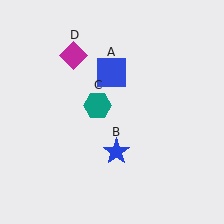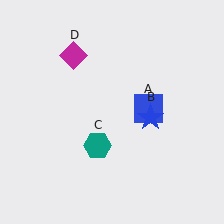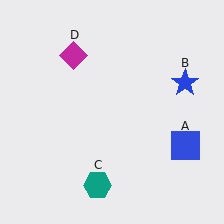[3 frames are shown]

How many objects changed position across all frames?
3 objects changed position: blue square (object A), blue star (object B), teal hexagon (object C).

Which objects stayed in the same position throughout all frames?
Magenta diamond (object D) remained stationary.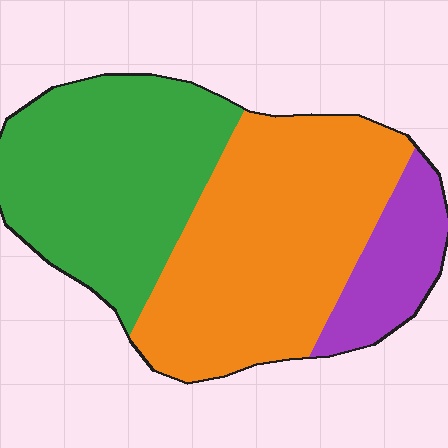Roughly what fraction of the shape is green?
Green takes up between a third and a half of the shape.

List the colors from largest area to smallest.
From largest to smallest: orange, green, purple.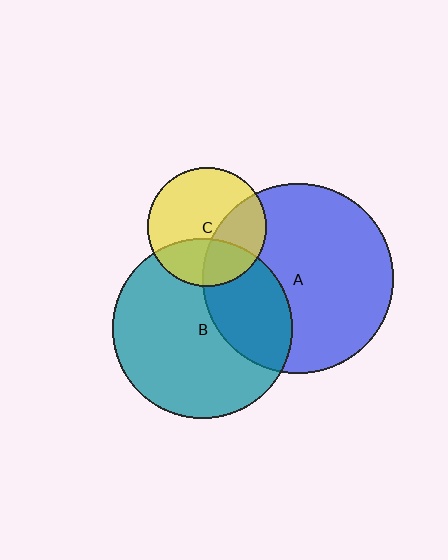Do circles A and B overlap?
Yes.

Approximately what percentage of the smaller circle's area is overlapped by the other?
Approximately 30%.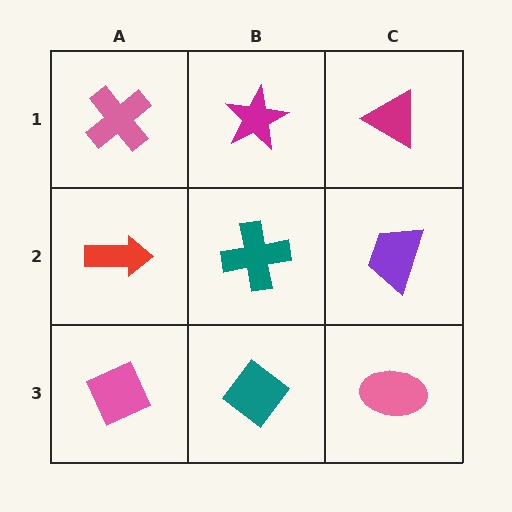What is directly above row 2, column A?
A pink cross.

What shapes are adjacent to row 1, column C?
A purple trapezoid (row 2, column C), a magenta star (row 1, column B).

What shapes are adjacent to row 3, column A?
A red arrow (row 2, column A), a teal diamond (row 3, column B).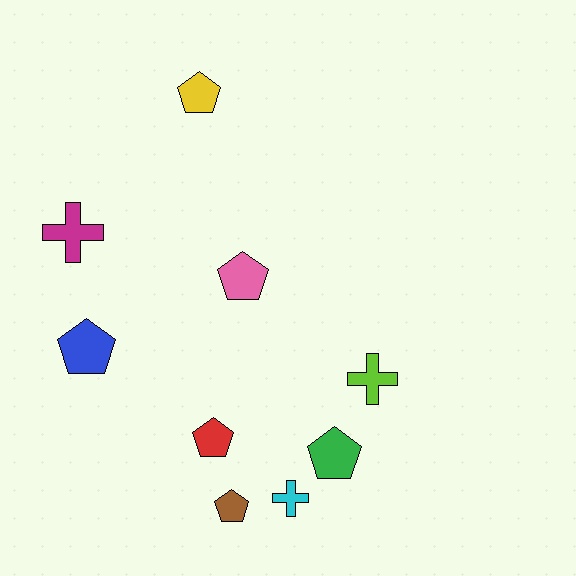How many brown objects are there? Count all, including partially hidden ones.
There is 1 brown object.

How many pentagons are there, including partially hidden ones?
There are 6 pentagons.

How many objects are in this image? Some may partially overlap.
There are 9 objects.